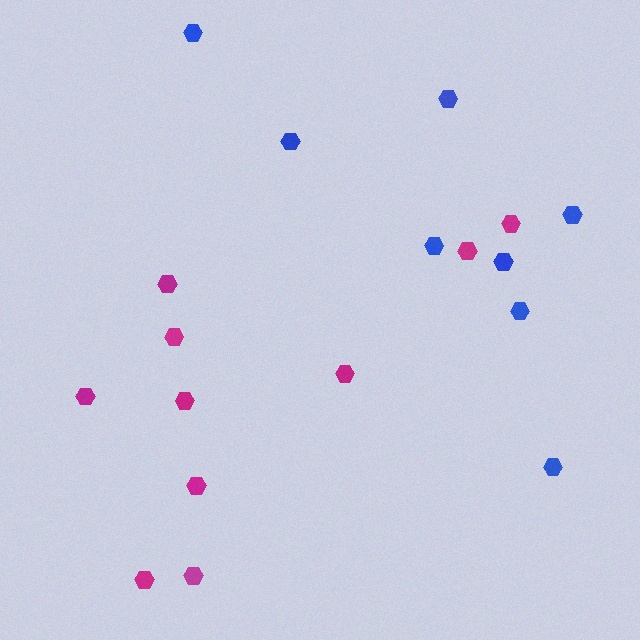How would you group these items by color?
There are 2 groups: one group of magenta hexagons (10) and one group of blue hexagons (8).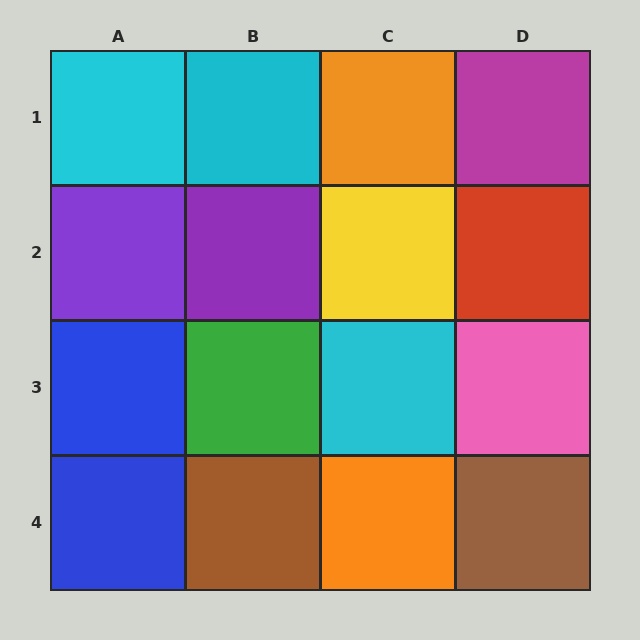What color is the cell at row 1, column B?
Cyan.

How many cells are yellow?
1 cell is yellow.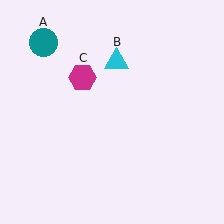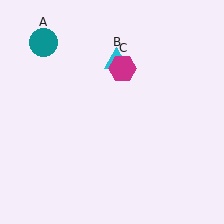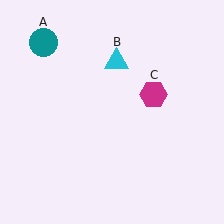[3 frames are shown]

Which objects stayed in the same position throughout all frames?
Teal circle (object A) and cyan triangle (object B) remained stationary.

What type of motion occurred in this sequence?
The magenta hexagon (object C) rotated clockwise around the center of the scene.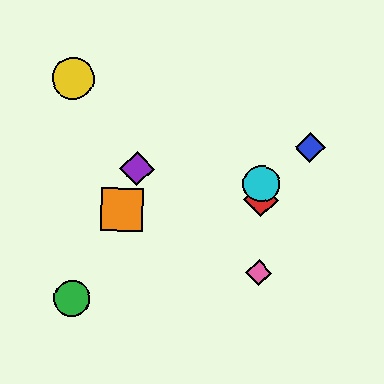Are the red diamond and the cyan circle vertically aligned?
Yes, both are at x≈261.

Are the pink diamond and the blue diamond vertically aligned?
No, the pink diamond is at x≈259 and the blue diamond is at x≈310.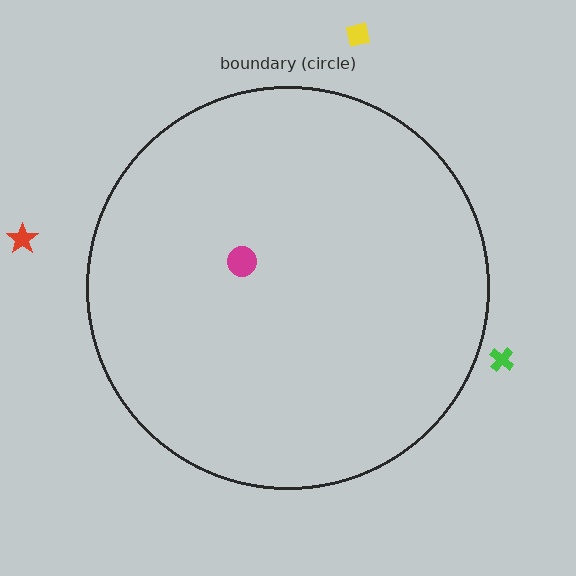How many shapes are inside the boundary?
1 inside, 3 outside.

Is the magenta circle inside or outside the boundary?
Inside.